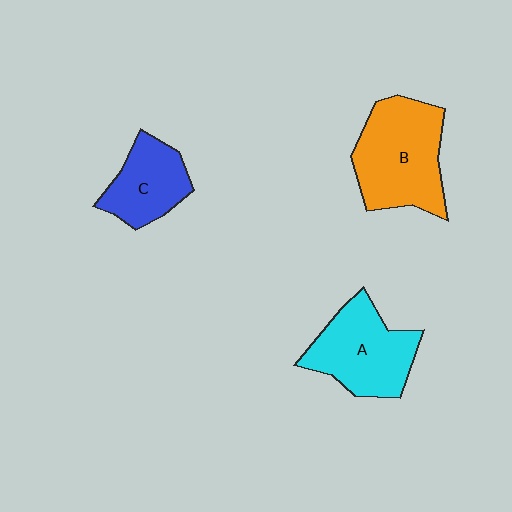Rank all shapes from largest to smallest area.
From largest to smallest: B (orange), A (cyan), C (blue).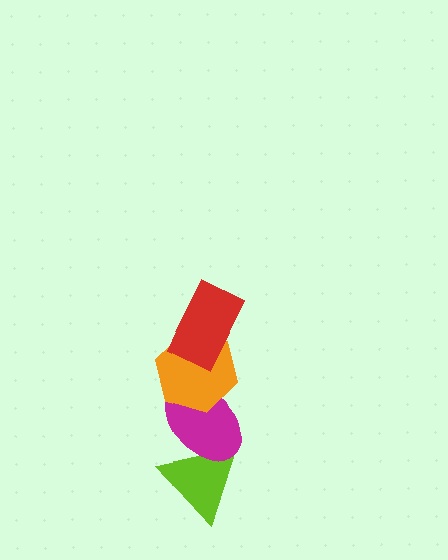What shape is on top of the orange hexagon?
The red rectangle is on top of the orange hexagon.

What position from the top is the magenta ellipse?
The magenta ellipse is 3rd from the top.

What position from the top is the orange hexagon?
The orange hexagon is 2nd from the top.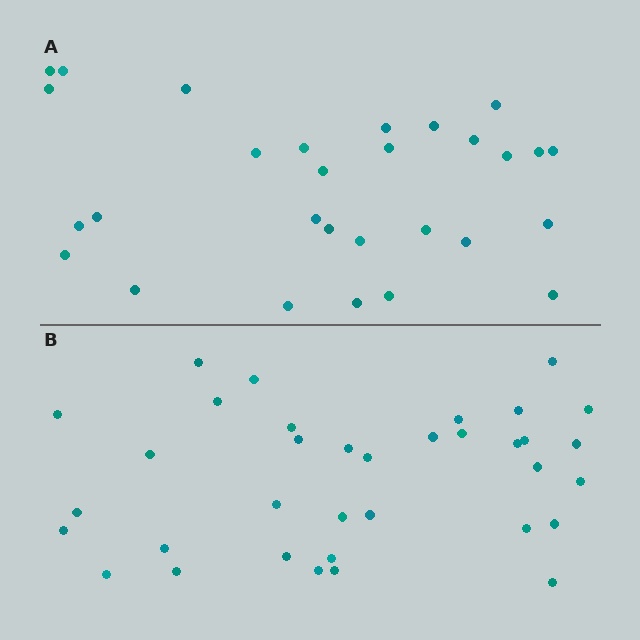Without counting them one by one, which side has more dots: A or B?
Region B (the bottom region) has more dots.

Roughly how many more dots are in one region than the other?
Region B has about 6 more dots than region A.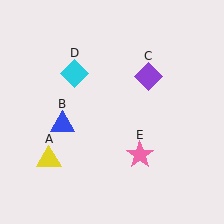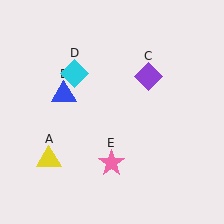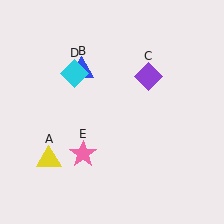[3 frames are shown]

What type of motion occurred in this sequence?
The blue triangle (object B), pink star (object E) rotated clockwise around the center of the scene.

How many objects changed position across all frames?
2 objects changed position: blue triangle (object B), pink star (object E).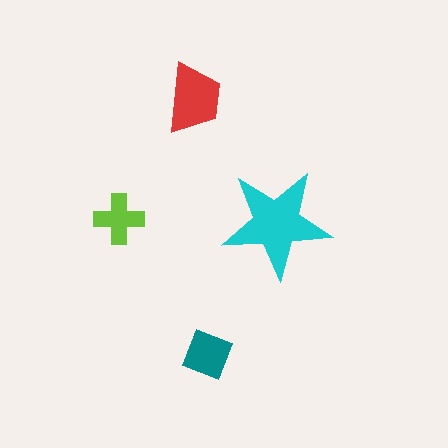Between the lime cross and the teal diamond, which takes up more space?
The teal diamond.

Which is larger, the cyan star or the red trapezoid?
The cyan star.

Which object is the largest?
The cyan star.